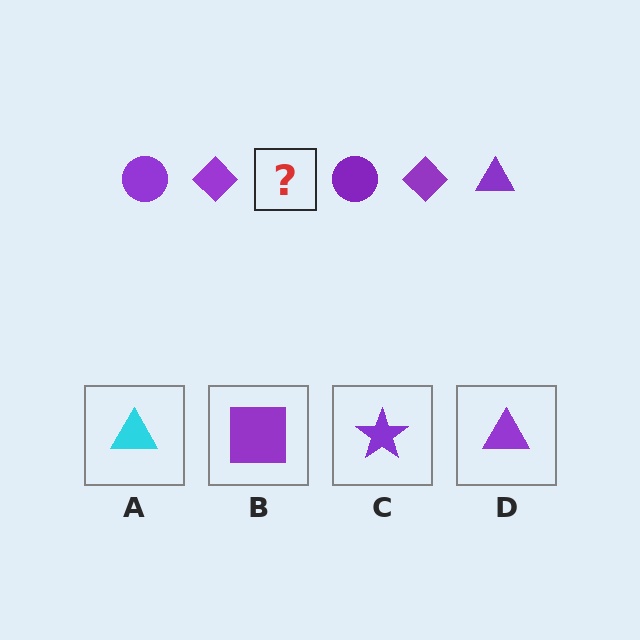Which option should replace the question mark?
Option D.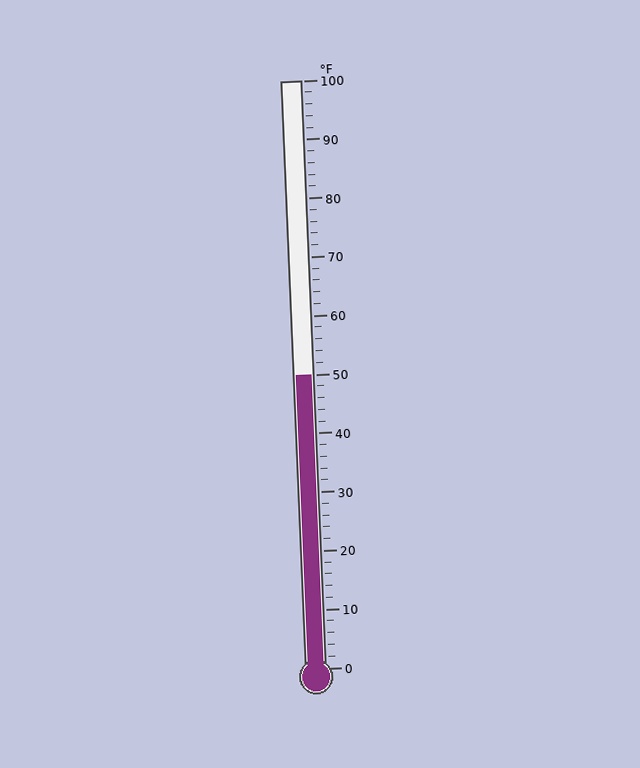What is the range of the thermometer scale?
The thermometer scale ranges from 0°F to 100°F.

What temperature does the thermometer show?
The thermometer shows approximately 50°F.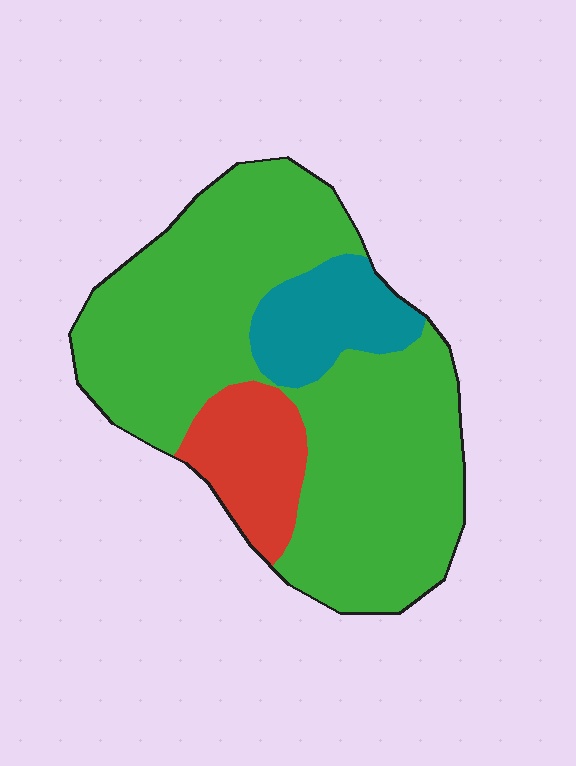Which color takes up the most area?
Green, at roughly 75%.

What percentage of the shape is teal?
Teal covers around 15% of the shape.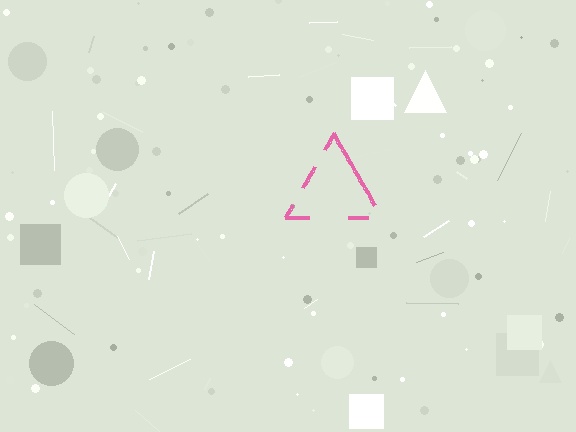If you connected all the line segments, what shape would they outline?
They would outline a triangle.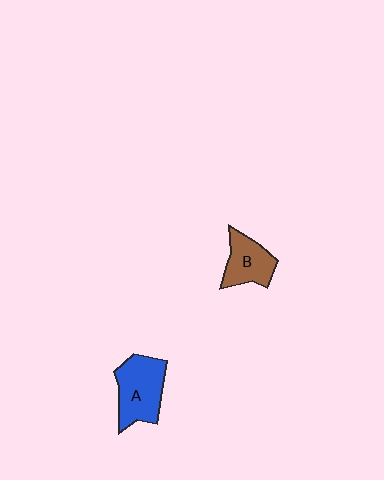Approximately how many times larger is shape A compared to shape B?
Approximately 1.4 times.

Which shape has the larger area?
Shape A (blue).